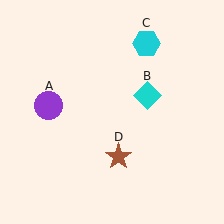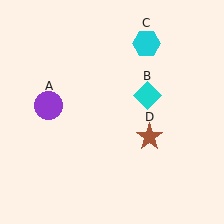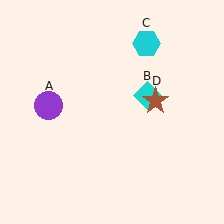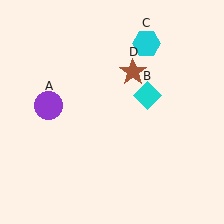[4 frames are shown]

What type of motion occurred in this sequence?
The brown star (object D) rotated counterclockwise around the center of the scene.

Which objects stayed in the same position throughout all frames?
Purple circle (object A) and cyan diamond (object B) and cyan hexagon (object C) remained stationary.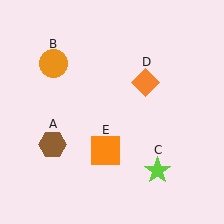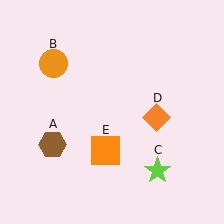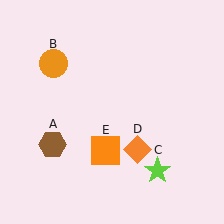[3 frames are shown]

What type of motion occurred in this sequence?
The orange diamond (object D) rotated clockwise around the center of the scene.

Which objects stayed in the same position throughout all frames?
Brown hexagon (object A) and orange circle (object B) and lime star (object C) and orange square (object E) remained stationary.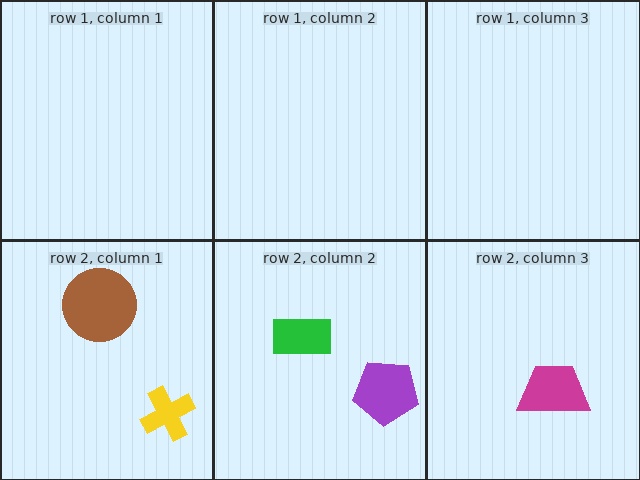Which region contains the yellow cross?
The row 2, column 1 region.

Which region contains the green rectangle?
The row 2, column 2 region.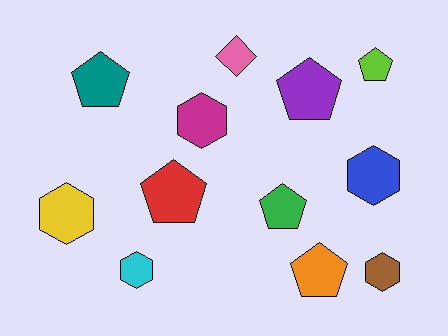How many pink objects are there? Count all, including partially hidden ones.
There is 1 pink object.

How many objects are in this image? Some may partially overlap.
There are 12 objects.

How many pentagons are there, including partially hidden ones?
There are 6 pentagons.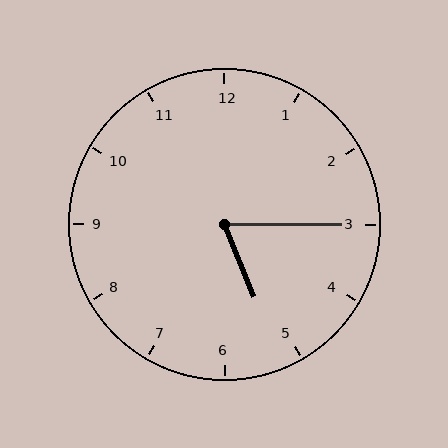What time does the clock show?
5:15.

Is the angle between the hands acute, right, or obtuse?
It is acute.